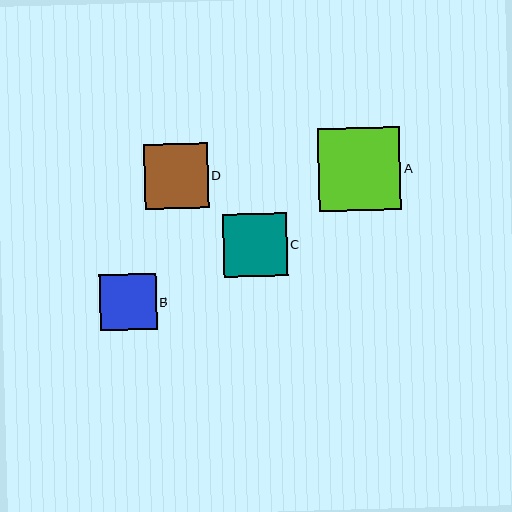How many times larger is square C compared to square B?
Square C is approximately 1.1 times the size of square B.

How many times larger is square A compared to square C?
Square A is approximately 1.3 times the size of square C.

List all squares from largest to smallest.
From largest to smallest: A, D, C, B.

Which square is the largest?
Square A is the largest with a size of approximately 83 pixels.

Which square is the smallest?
Square B is the smallest with a size of approximately 56 pixels.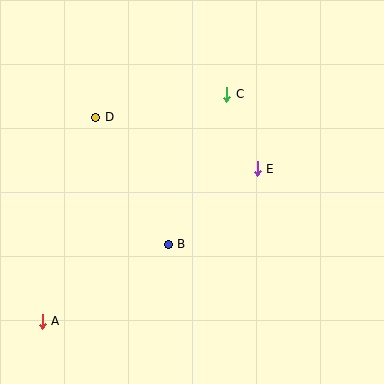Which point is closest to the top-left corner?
Point D is closest to the top-left corner.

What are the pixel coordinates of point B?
Point B is at (168, 244).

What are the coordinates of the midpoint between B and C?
The midpoint between B and C is at (198, 169).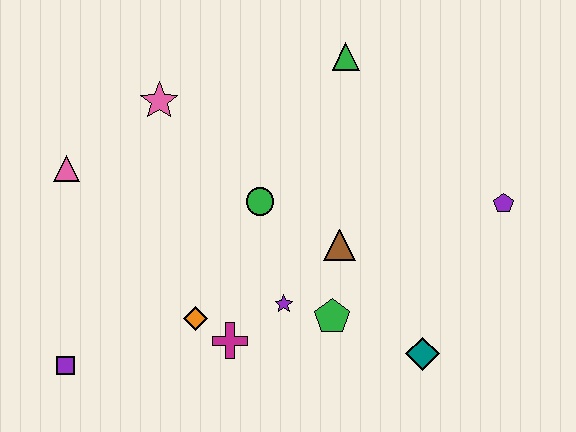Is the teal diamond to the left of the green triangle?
No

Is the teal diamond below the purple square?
No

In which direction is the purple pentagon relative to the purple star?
The purple pentagon is to the right of the purple star.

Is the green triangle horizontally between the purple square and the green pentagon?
No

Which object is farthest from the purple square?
The purple pentagon is farthest from the purple square.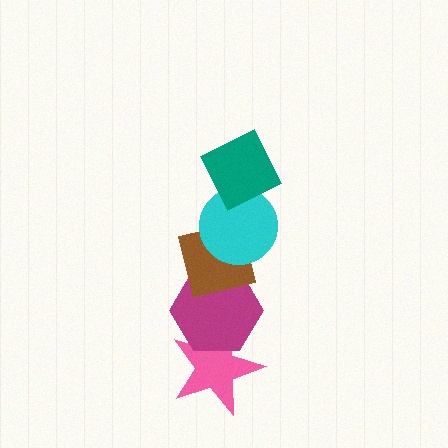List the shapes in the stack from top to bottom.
From top to bottom: the teal diamond, the cyan circle, the brown square, the magenta hexagon, the pink star.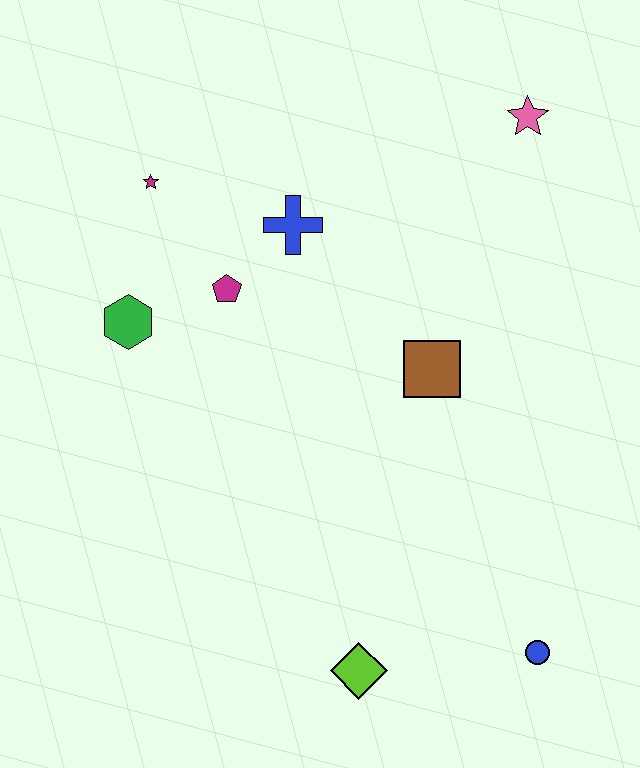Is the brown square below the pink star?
Yes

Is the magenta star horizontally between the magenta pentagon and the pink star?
No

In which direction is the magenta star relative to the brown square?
The magenta star is to the left of the brown square.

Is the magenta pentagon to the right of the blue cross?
No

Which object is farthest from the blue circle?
The magenta star is farthest from the blue circle.